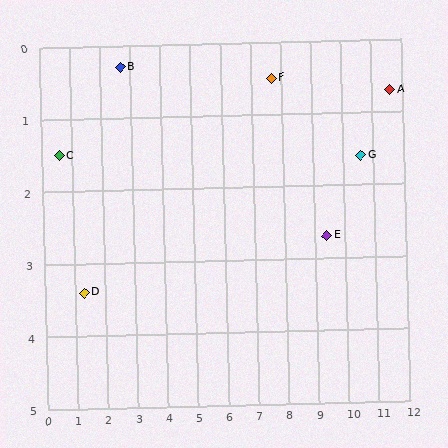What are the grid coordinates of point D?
Point D is at approximately (1.3, 3.4).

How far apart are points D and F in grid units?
Points D and F are about 7.0 grid units apart.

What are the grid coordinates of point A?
Point A is at approximately (11.6, 0.7).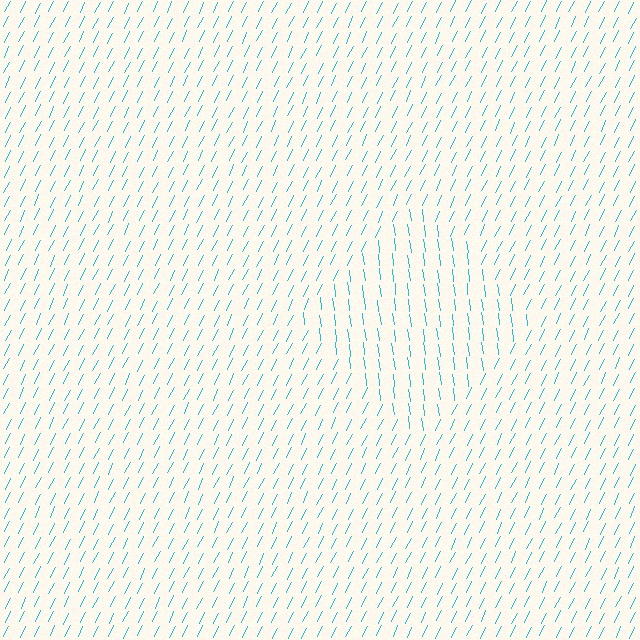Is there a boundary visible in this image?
Yes, there is a texture boundary formed by a change in line orientation.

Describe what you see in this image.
The image is filled with small cyan line segments. A diamond region in the image has lines oriented differently from the surrounding lines, creating a visible texture boundary.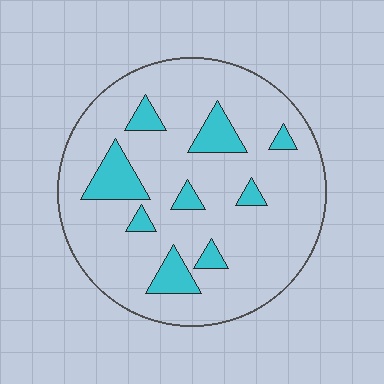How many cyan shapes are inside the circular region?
9.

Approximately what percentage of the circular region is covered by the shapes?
Approximately 15%.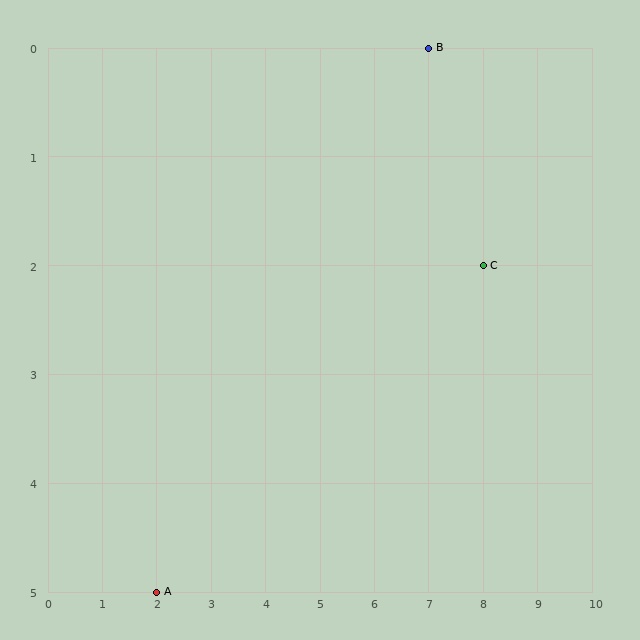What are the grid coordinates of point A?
Point A is at grid coordinates (2, 5).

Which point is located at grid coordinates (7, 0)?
Point B is at (7, 0).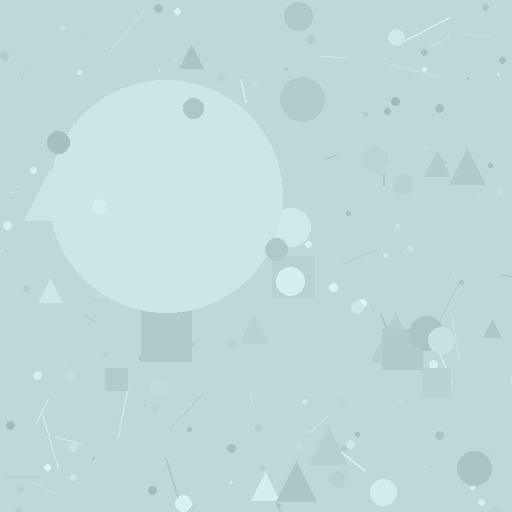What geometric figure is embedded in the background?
A circle is embedded in the background.